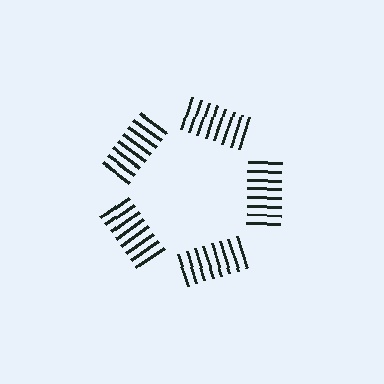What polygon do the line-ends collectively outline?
An illusory pentagon — the line segments terminate on its edges but no continuous stroke is drawn.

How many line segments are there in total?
40 — 8 along each of the 5 edges.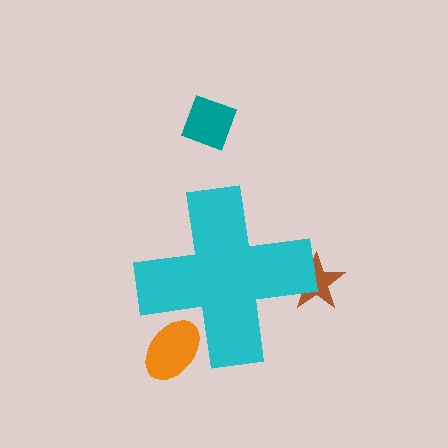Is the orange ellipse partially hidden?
Yes, the orange ellipse is partially hidden behind the cyan cross.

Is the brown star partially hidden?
Yes, the brown star is partially hidden behind the cyan cross.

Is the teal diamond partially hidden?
No, the teal diamond is fully visible.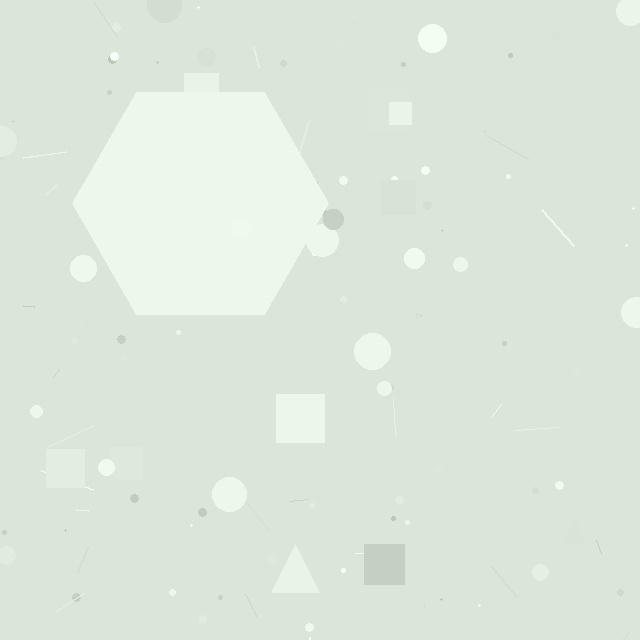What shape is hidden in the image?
A hexagon is hidden in the image.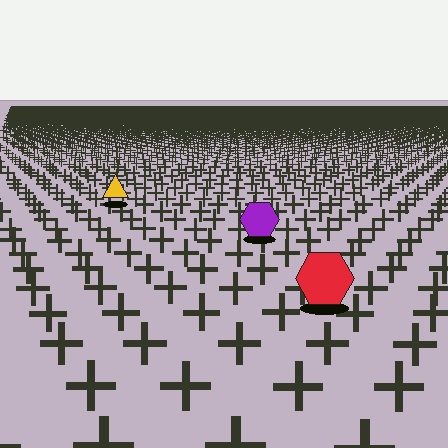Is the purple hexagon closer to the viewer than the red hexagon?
No. The red hexagon is closer — you can tell from the texture gradient: the ground texture is coarser near it.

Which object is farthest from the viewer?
The yellow triangle is farthest from the viewer. It appears smaller and the ground texture around it is denser.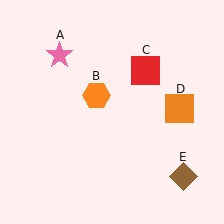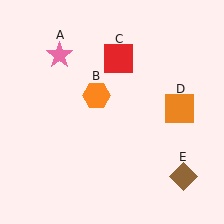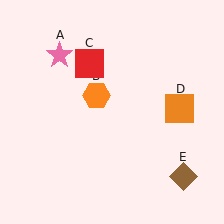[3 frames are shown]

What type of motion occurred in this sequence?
The red square (object C) rotated counterclockwise around the center of the scene.